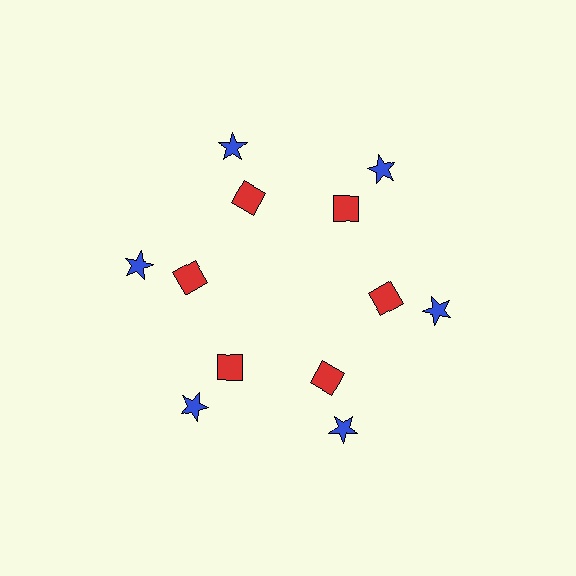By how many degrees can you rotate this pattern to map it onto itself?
The pattern maps onto itself every 60 degrees of rotation.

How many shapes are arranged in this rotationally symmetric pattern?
There are 12 shapes, arranged in 6 groups of 2.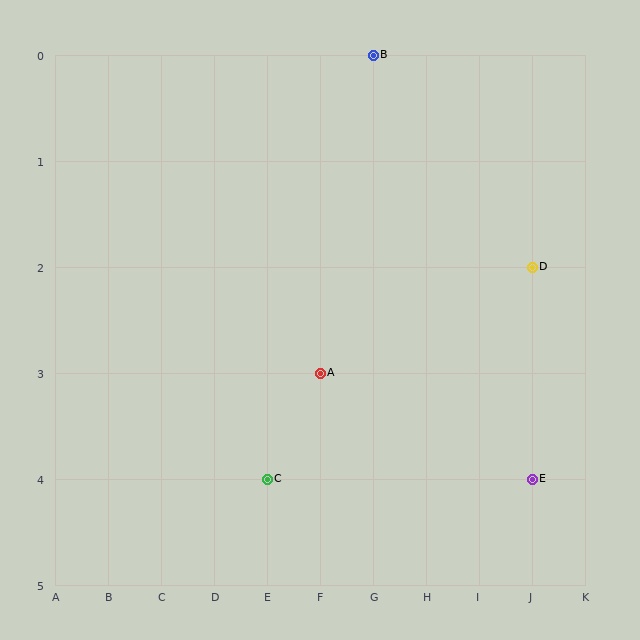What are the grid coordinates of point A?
Point A is at grid coordinates (F, 3).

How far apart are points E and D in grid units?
Points E and D are 2 rows apart.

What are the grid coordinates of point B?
Point B is at grid coordinates (G, 0).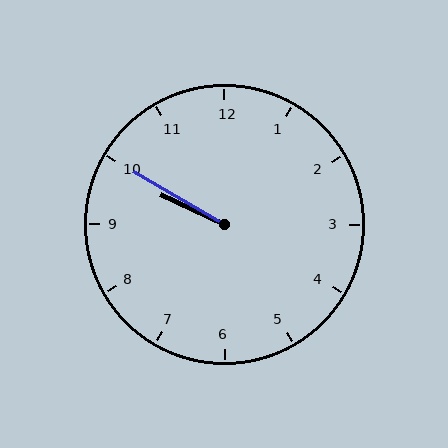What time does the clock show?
9:50.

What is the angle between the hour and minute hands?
Approximately 5 degrees.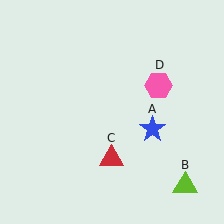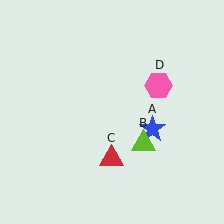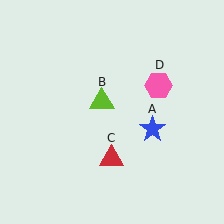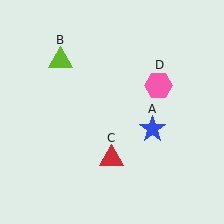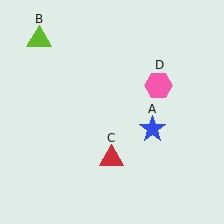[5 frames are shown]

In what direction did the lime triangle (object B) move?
The lime triangle (object B) moved up and to the left.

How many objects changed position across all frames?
1 object changed position: lime triangle (object B).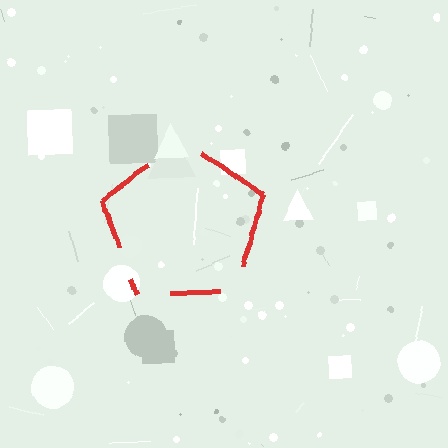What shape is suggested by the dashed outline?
The dashed outline suggests a pentagon.